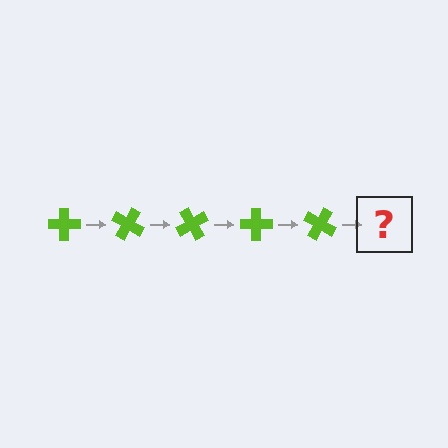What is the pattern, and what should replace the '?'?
The pattern is that the cross rotates 30 degrees each step. The '?' should be a lime cross rotated 150 degrees.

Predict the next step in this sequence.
The next step is a lime cross rotated 150 degrees.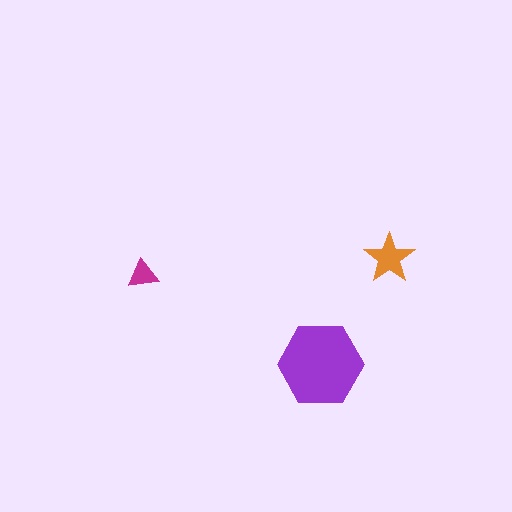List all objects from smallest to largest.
The magenta triangle, the orange star, the purple hexagon.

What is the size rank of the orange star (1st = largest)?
2nd.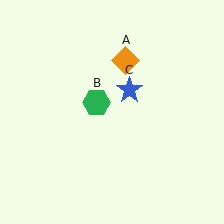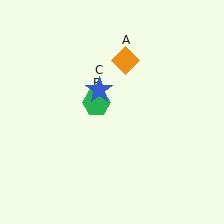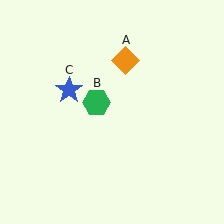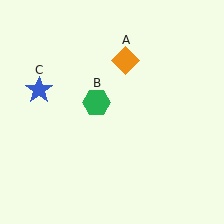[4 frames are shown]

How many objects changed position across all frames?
1 object changed position: blue star (object C).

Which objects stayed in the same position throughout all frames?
Orange diamond (object A) and green hexagon (object B) remained stationary.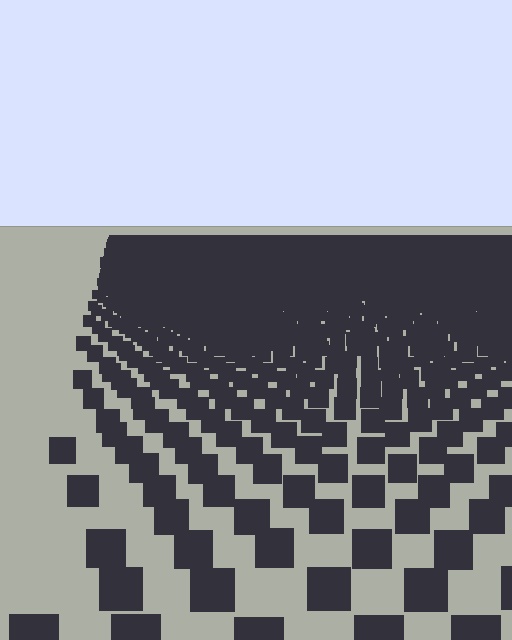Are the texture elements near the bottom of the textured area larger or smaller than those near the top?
Larger. Near the bottom, elements are closer to the viewer and appear at a bigger on-screen size.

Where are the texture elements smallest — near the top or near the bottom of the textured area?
Near the top.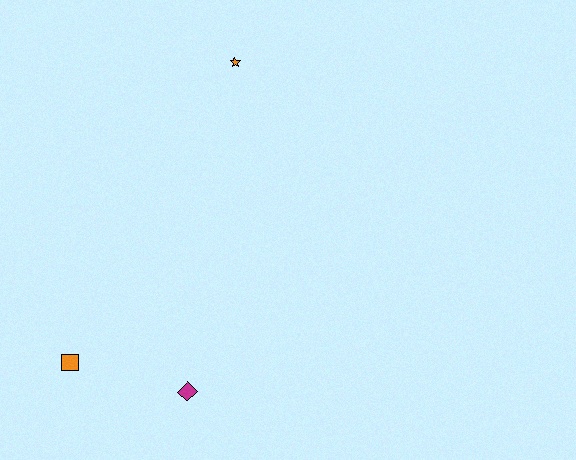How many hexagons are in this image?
There are no hexagons.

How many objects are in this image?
There are 3 objects.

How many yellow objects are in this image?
There are no yellow objects.